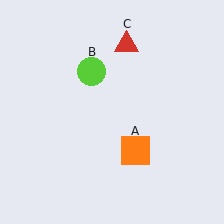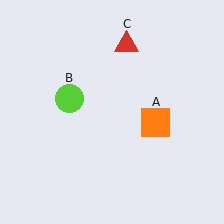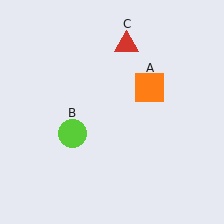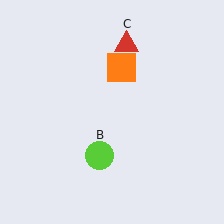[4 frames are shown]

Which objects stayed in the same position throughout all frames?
Red triangle (object C) remained stationary.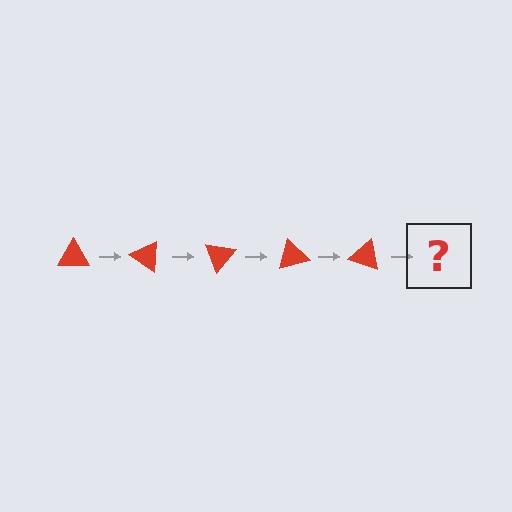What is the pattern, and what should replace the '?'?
The pattern is that the triangle rotates 35 degrees each step. The '?' should be a red triangle rotated 175 degrees.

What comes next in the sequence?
The next element should be a red triangle rotated 175 degrees.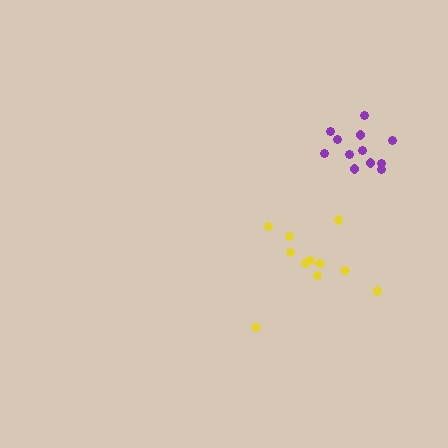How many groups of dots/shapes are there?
There are 2 groups.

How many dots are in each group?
Group 1: 11 dots, Group 2: 12 dots (23 total).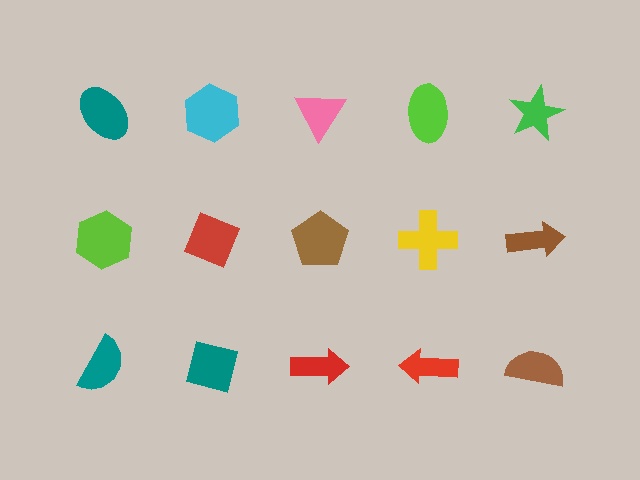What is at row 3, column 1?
A teal semicircle.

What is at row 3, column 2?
A teal square.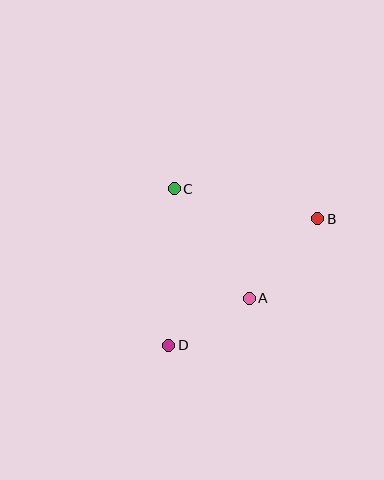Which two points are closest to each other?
Points A and D are closest to each other.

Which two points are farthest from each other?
Points B and D are farthest from each other.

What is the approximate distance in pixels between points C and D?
The distance between C and D is approximately 156 pixels.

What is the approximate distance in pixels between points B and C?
The distance between B and C is approximately 146 pixels.